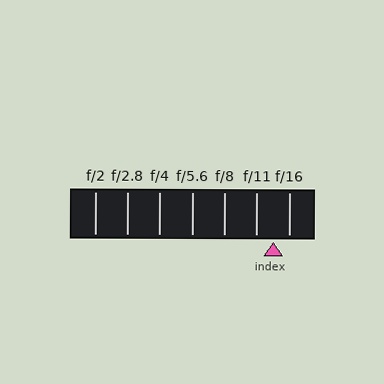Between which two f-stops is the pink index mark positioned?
The index mark is between f/11 and f/16.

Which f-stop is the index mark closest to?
The index mark is closest to f/16.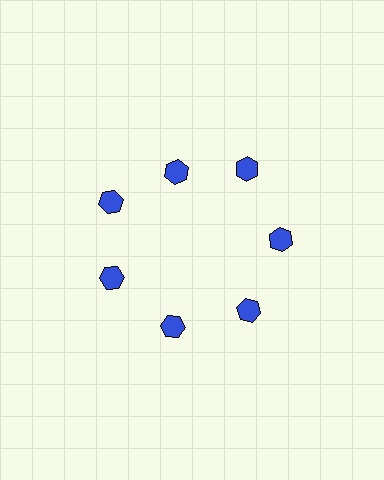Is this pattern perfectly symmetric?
No. The 7 blue hexagons are arranged in a ring, but one element near the 12 o'clock position is pulled inward toward the center, breaking the 7-fold rotational symmetry.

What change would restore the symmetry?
The symmetry would be restored by moving it outward, back onto the ring so that all 7 hexagons sit at equal angles and equal distance from the center.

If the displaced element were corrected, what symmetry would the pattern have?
It would have 7-fold rotational symmetry — the pattern would map onto itself every 51 degrees.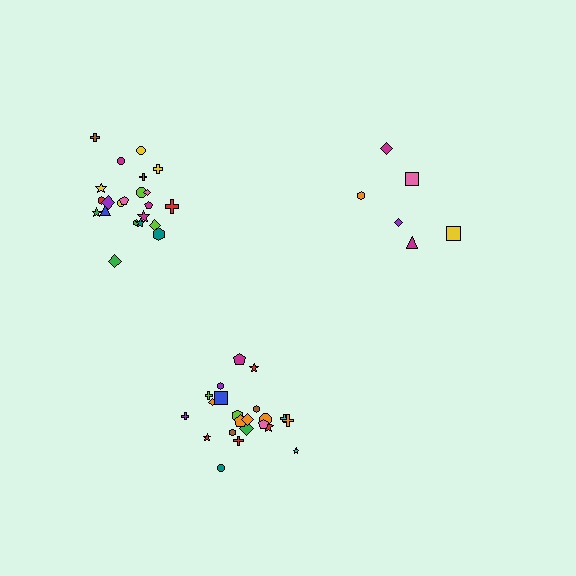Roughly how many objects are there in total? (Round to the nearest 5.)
Roughly 50 objects in total.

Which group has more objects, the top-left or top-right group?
The top-left group.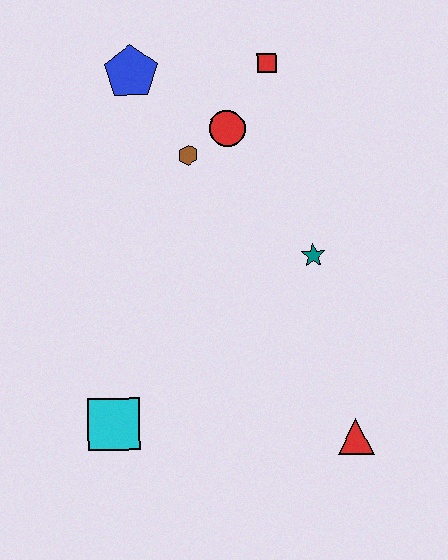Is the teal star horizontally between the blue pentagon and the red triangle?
Yes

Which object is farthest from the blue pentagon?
The red triangle is farthest from the blue pentagon.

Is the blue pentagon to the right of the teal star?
No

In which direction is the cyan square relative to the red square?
The cyan square is below the red square.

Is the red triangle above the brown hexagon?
No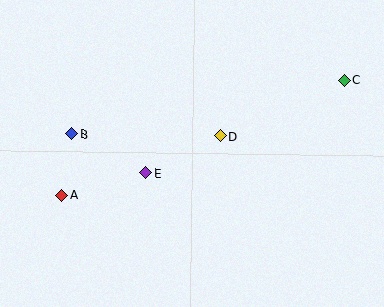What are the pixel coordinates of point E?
Point E is at (145, 173).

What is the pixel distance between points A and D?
The distance between A and D is 169 pixels.